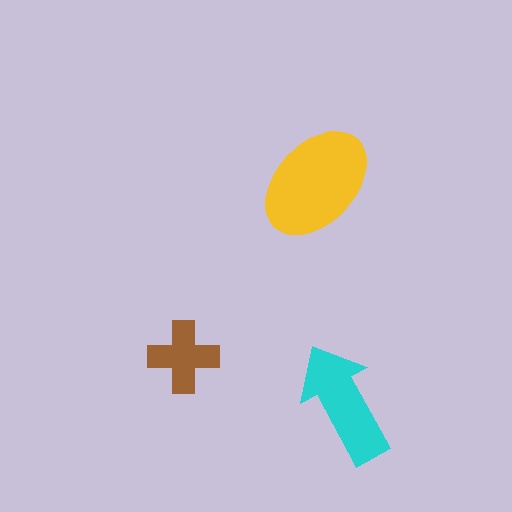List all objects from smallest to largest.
The brown cross, the cyan arrow, the yellow ellipse.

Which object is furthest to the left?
The brown cross is leftmost.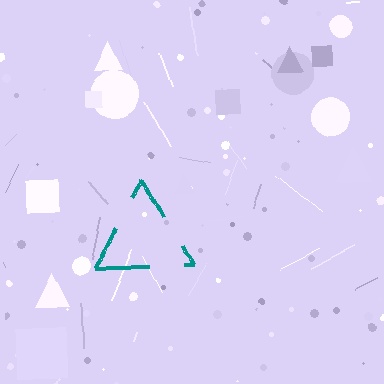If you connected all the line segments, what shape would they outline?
They would outline a triangle.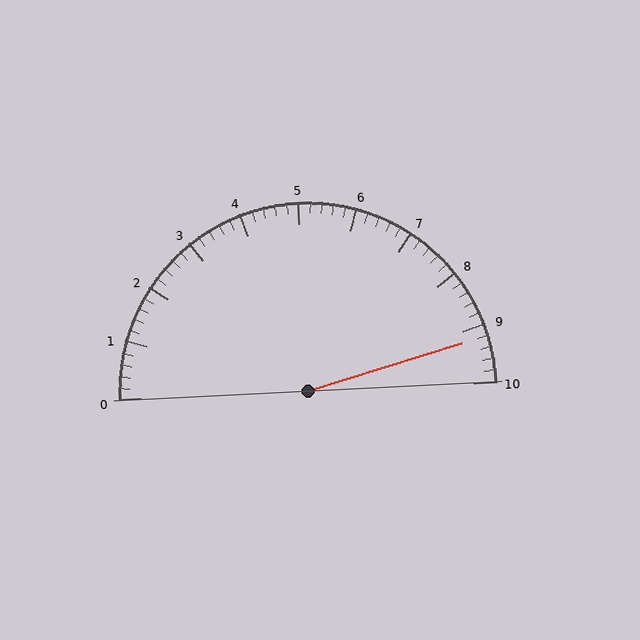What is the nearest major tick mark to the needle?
The nearest major tick mark is 9.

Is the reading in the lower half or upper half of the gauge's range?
The reading is in the upper half of the range (0 to 10).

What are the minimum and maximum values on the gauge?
The gauge ranges from 0 to 10.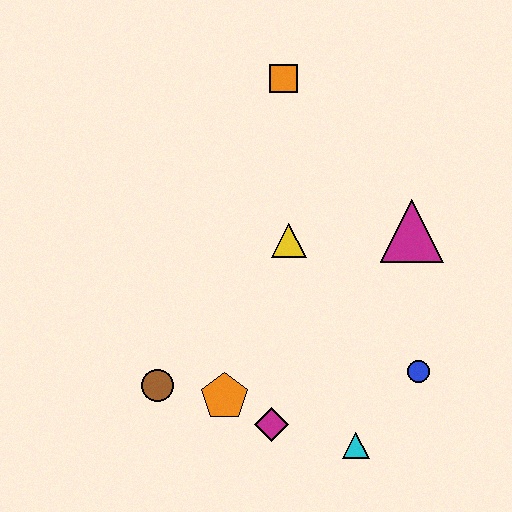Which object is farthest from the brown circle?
The orange square is farthest from the brown circle.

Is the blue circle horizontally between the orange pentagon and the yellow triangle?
No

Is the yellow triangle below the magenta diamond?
No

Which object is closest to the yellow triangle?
The magenta triangle is closest to the yellow triangle.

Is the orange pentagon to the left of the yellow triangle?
Yes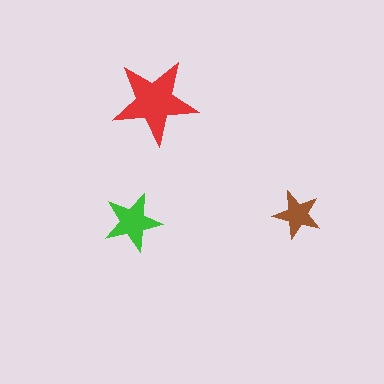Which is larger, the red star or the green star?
The red one.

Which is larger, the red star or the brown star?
The red one.